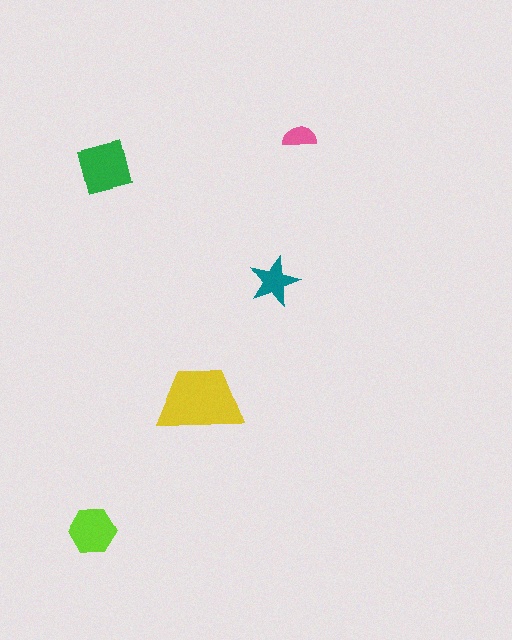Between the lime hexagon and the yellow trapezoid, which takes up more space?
The yellow trapezoid.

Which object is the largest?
The yellow trapezoid.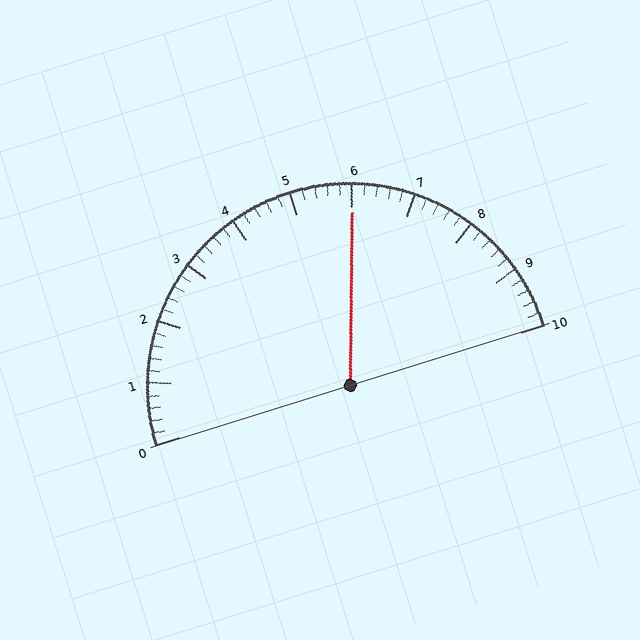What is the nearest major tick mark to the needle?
The nearest major tick mark is 6.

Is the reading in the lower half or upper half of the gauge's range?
The reading is in the upper half of the range (0 to 10).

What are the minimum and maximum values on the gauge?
The gauge ranges from 0 to 10.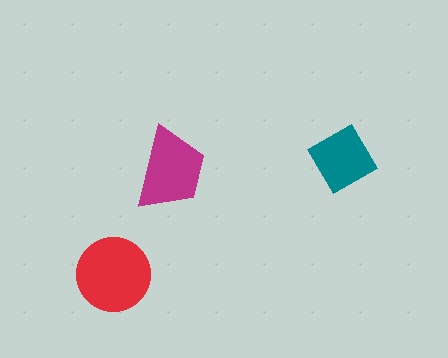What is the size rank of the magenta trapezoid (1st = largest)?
2nd.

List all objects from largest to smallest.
The red circle, the magenta trapezoid, the teal diamond.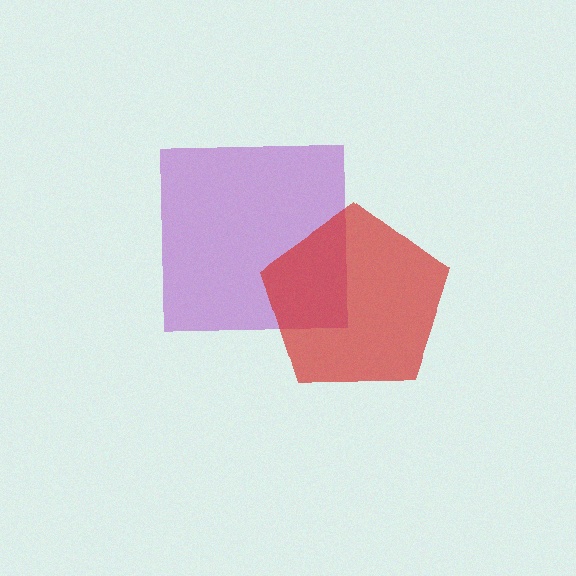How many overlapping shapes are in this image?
There are 2 overlapping shapes in the image.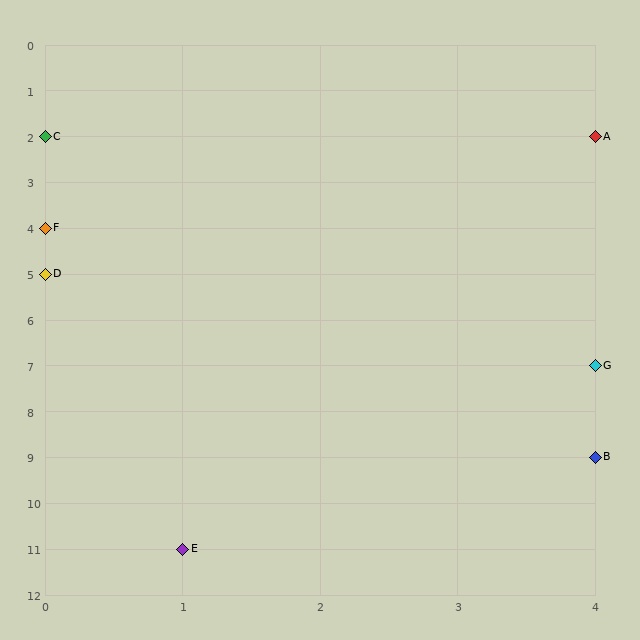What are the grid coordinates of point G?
Point G is at grid coordinates (4, 7).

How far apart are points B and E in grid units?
Points B and E are 3 columns and 2 rows apart (about 3.6 grid units diagonally).